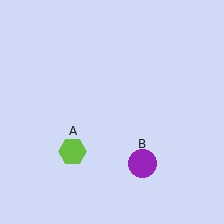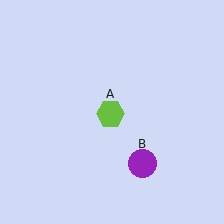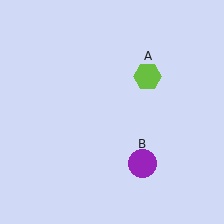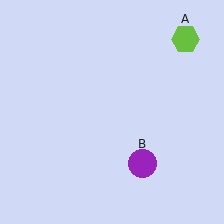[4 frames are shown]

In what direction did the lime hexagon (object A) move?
The lime hexagon (object A) moved up and to the right.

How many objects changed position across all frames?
1 object changed position: lime hexagon (object A).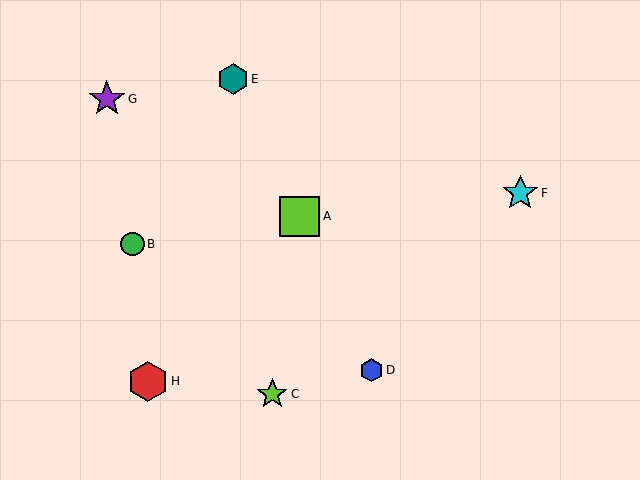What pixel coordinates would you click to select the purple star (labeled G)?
Click at (107, 99) to select the purple star G.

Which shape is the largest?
The red hexagon (labeled H) is the largest.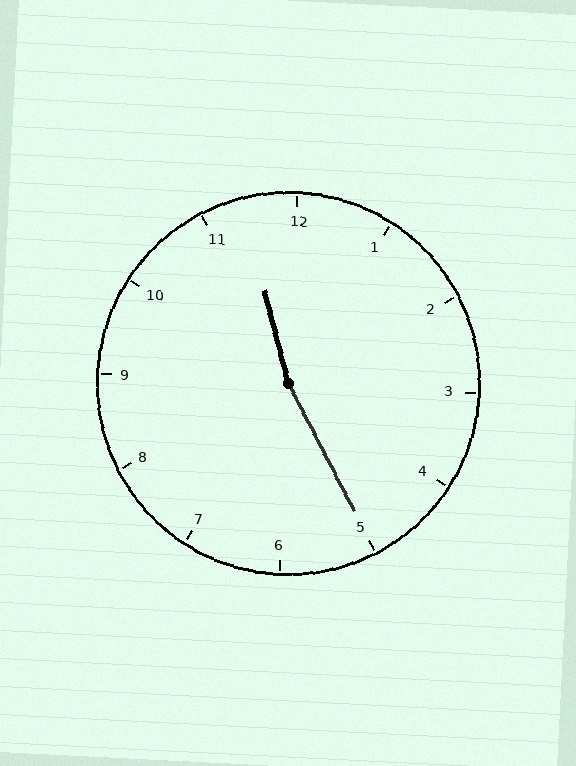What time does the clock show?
11:25.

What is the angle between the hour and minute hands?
Approximately 168 degrees.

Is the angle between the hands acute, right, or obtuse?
It is obtuse.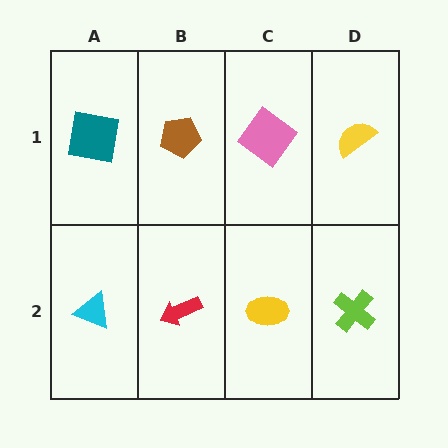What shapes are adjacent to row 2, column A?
A teal square (row 1, column A), a red arrow (row 2, column B).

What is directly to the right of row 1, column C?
A yellow semicircle.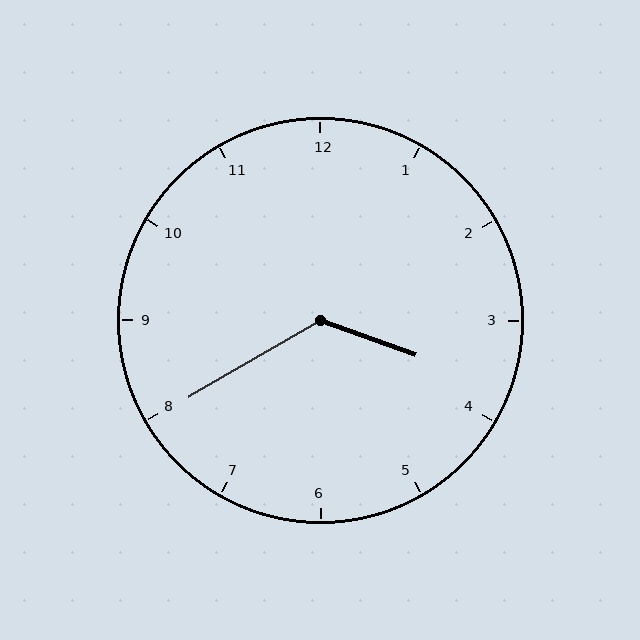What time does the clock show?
3:40.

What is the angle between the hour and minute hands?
Approximately 130 degrees.